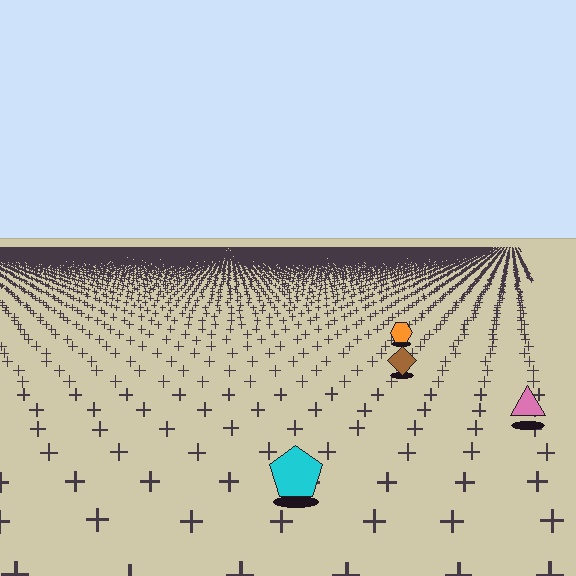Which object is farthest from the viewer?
The orange hexagon is farthest from the viewer. It appears smaller and the ground texture around it is denser.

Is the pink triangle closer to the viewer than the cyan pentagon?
No. The cyan pentagon is closer — you can tell from the texture gradient: the ground texture is coarser near it.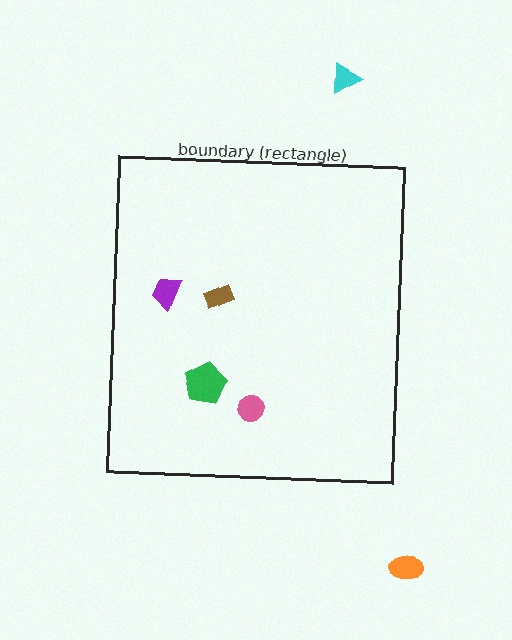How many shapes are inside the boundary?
4 inside, 2 outside.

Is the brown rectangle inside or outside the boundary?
Inside.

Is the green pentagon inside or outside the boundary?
Inside.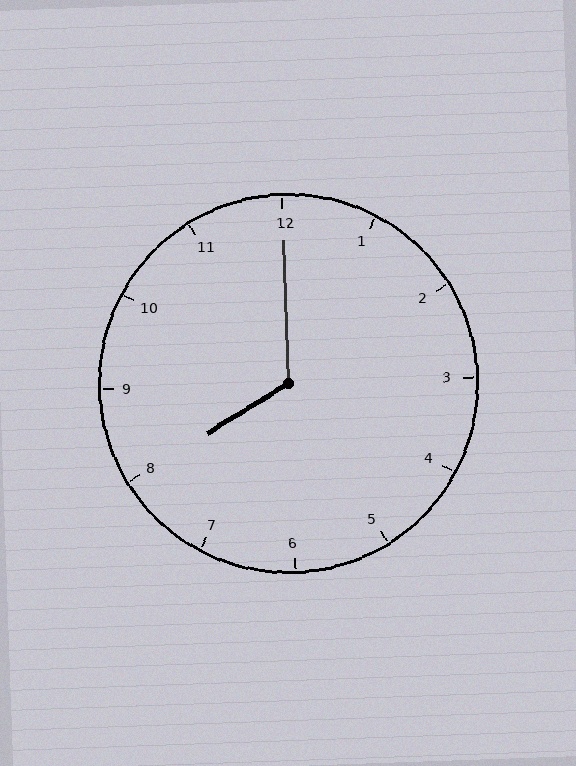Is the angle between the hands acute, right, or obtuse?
It is obtuse.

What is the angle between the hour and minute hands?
Approximately 120 degrees.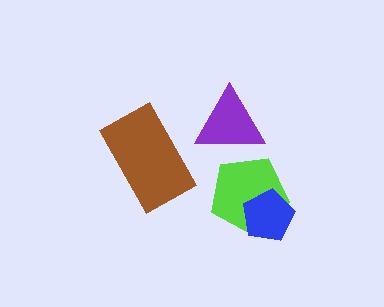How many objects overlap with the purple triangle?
1 object overlaps with the purple triangle.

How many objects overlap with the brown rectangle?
0 objects overlap with the brown rectangle.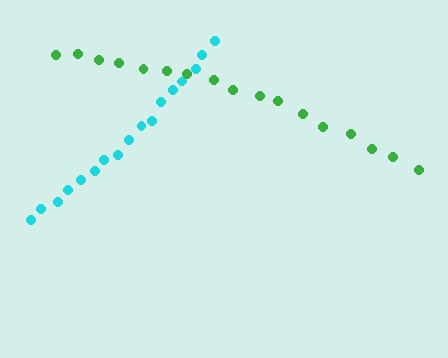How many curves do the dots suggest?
There are 2 distinct paths.